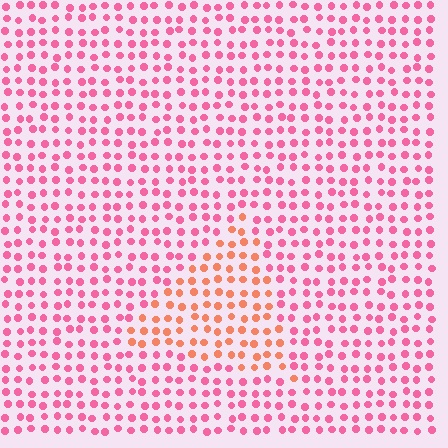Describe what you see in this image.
The image is filled with small pink elements in a uniform arrangement. A triangle-shaped region is visible where the elements are tinted to a slightly different hue, forming a subtle color boundary.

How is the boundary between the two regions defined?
The boundary is defined purely by a slight shift in hue (about 38 degrees). Spacing, size, and orientation are identical on both sides.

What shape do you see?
I see a triangle.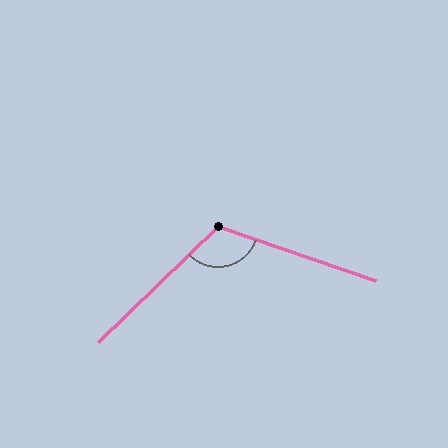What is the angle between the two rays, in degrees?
Approximately 117 degrees.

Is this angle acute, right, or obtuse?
It is obtuse.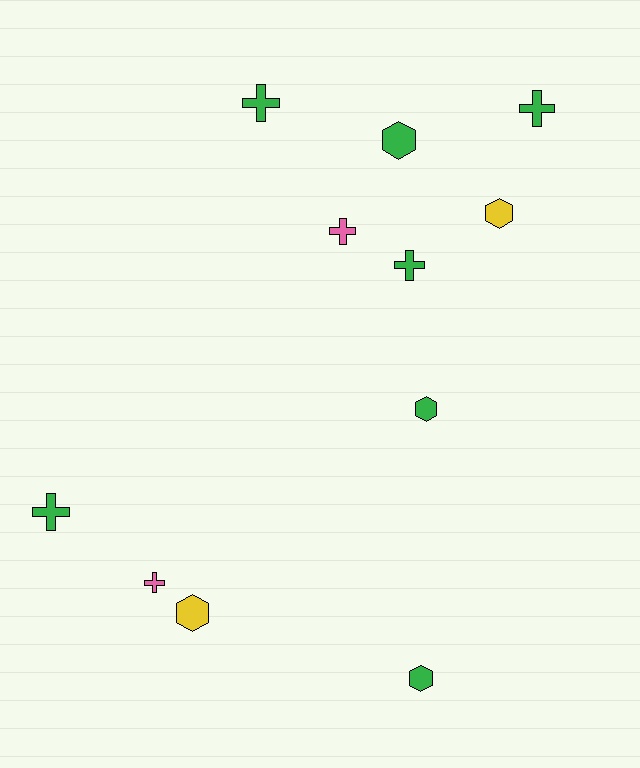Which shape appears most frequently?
Cross, with 6 objects.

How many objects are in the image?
There are 11 objects.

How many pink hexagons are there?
There are no pink hexagons.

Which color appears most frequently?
Green, with 7 objects.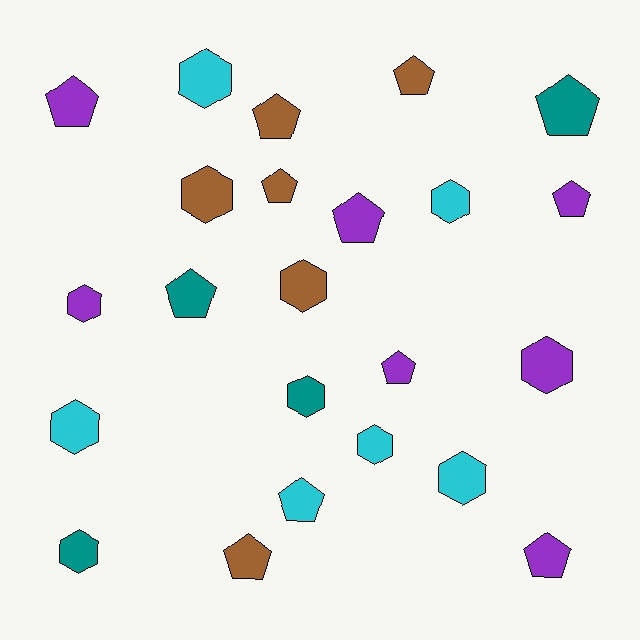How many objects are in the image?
There are 23 objects.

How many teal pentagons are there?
There are 2 teal pentagons.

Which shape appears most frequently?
Pentagon, with 12 objects.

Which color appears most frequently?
Purple, with 7 objects.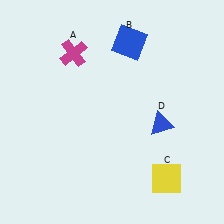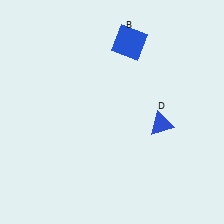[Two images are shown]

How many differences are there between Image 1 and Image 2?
There are 2 differences between the two images.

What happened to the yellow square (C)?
The yellow square (C) was removed in Image 2. It was in the bottom-right area of Image 1.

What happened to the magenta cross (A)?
The magenta cross (A) was removed in Image 2. It was in the top-left area of Image 1.